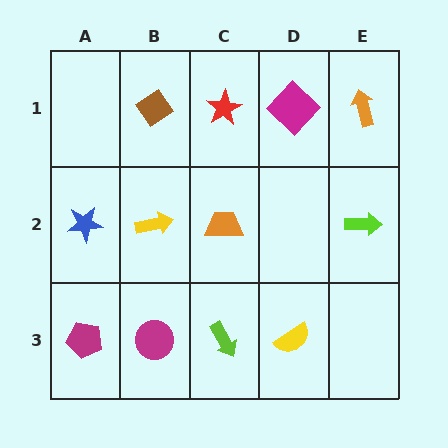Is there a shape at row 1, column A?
No, that cell is empty.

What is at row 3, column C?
A lime arrow.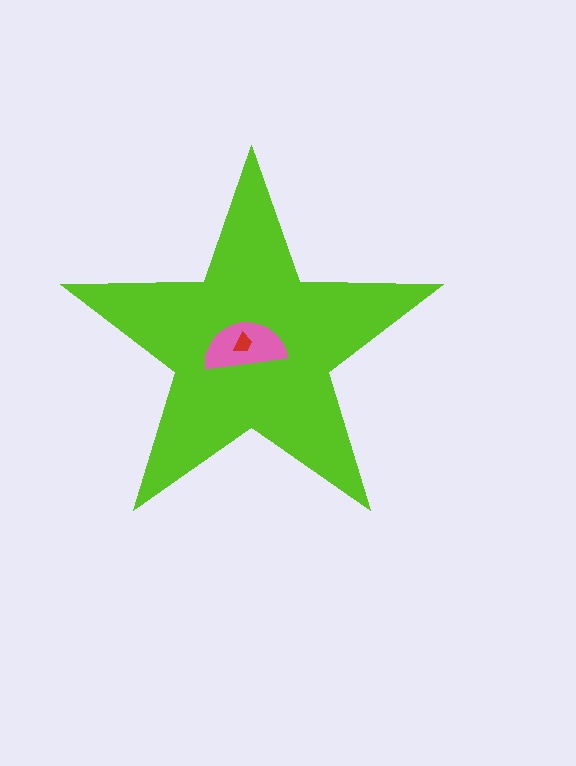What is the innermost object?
The red trapezoid.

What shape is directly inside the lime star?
The pink semicircle.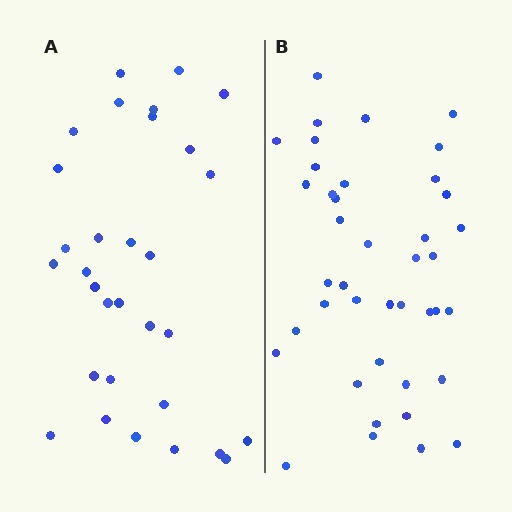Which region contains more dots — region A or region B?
Region B (the right region) has more dots.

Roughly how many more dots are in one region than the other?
Region B has roughly 10 or so more dots than region A.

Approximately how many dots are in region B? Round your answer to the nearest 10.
About 40 dots. (The exact count is 41, which rounds to 40.)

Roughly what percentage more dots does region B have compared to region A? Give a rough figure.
About 30% more.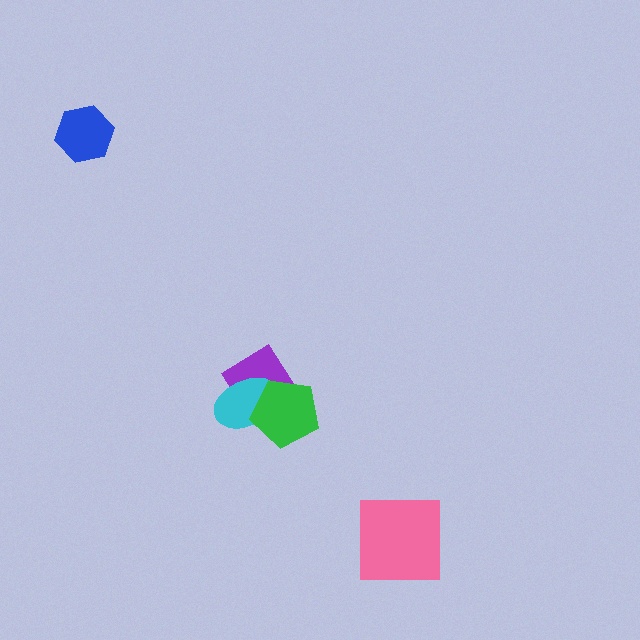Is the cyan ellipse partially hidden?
Yes, it is partially covered by another shape.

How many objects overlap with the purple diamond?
2 objects overlap with the purple diamond.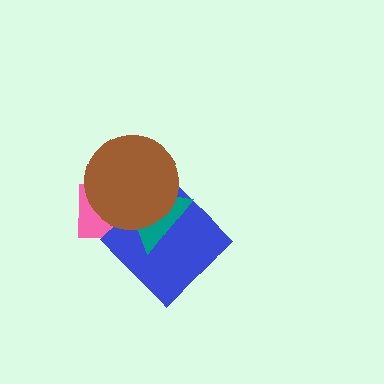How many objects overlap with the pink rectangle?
3 objects overlap with the pink rectangle.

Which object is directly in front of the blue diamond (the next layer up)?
The teal triangle is directly in front of the blue diamond.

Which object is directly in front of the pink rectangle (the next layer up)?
The blue diamond is directly in front of the pink rectangle.